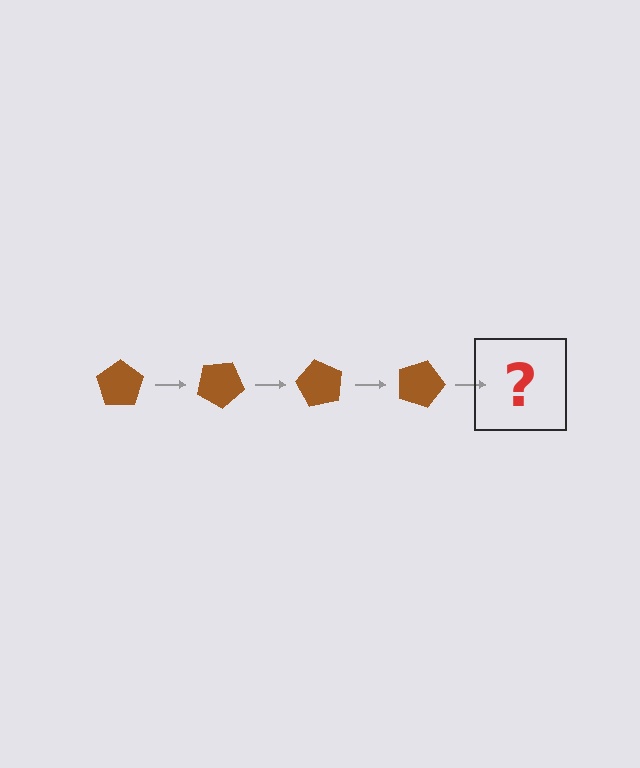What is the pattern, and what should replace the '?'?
The pattern is that the pentagon rotates 30 degrees each step. The '?' should be a brown pentagon rotated 120 degrees.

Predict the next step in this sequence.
The next step is a brown pentagon rotated 120 degrees.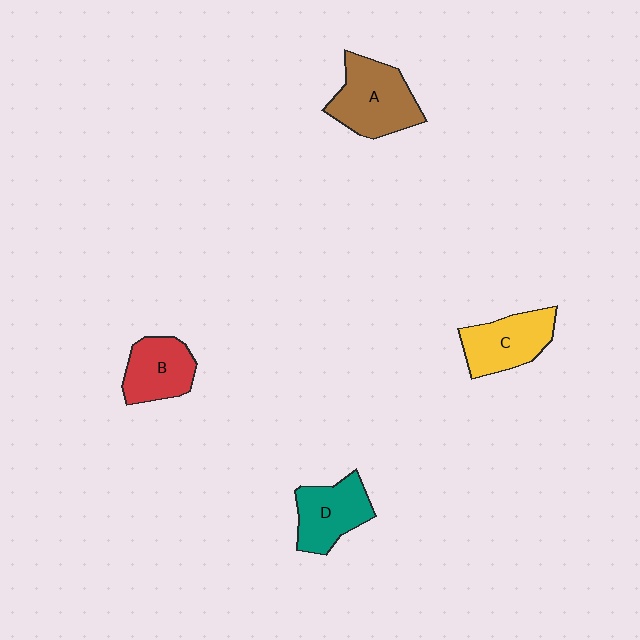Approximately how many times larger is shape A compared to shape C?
Approximately 1.2 times.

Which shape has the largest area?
Shape A (brown).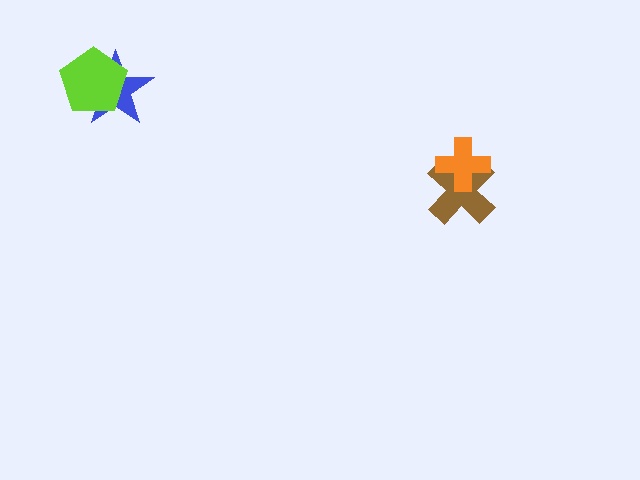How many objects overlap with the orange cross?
1 object overlaps with the orange cross.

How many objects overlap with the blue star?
1 object overlaps with the blue star.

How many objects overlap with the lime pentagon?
1 object overlaps with the lime pentagon.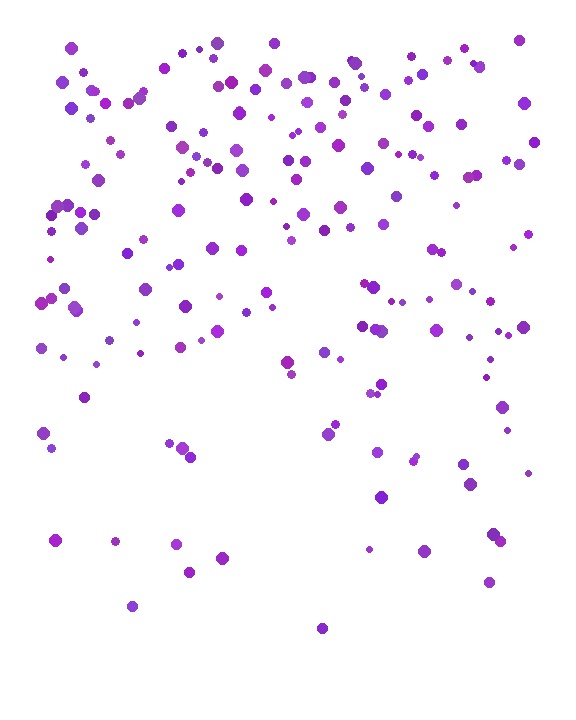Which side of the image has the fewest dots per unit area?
The bottom.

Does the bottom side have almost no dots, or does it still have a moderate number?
Still a moderate number, just noticeably fewer than the top.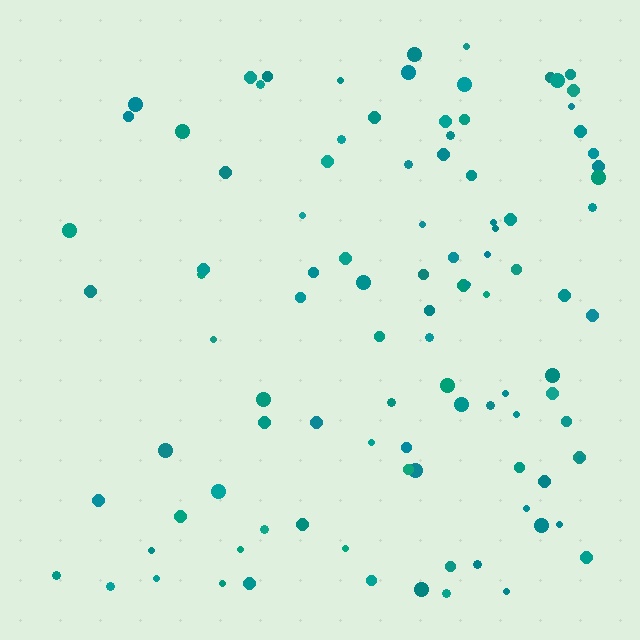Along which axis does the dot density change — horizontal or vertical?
Horizontal.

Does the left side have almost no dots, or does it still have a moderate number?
Still a moderate number, just noticeably fewer than the right.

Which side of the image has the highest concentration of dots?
The right.